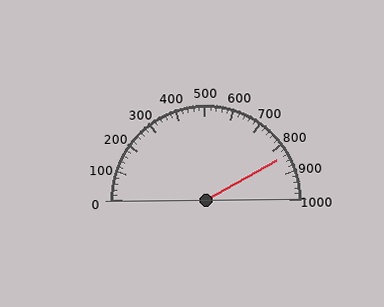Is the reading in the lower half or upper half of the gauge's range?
The reading is in the upper half of the range (0 to 1000).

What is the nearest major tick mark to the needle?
The nearest major tick mark is 800.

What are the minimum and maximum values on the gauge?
The gauge ranges from 0 to 1000.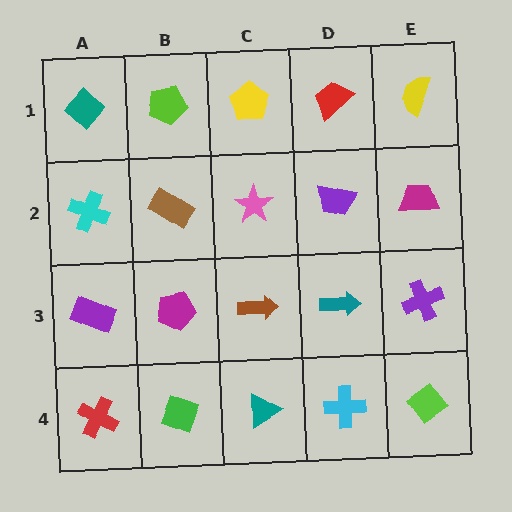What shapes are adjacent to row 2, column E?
A yellow semicircle (row 1, column E), a purple cross (row 3, column E), a purple trapezoid (row 2, column D).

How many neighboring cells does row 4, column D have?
3.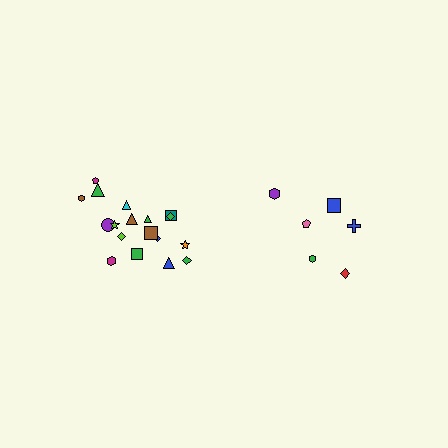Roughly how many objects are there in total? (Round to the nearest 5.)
Roughly 25 objects in total.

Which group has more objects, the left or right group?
The left group.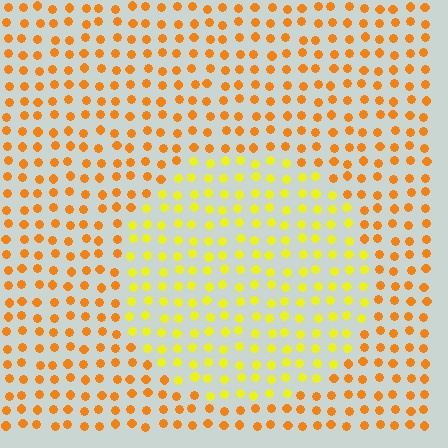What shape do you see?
I see a circle.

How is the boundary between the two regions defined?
The boundary is defined purely by a slight shift in hue (about 33 degrees). Spacing, size, and orientation are identical on both sides.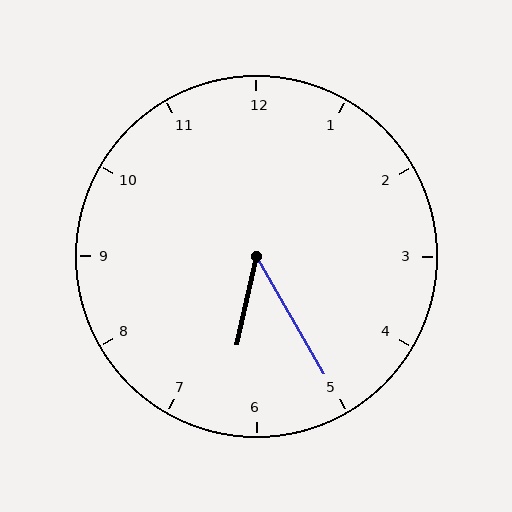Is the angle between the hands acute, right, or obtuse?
It is acute.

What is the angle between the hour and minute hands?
Approximately 42 degrees.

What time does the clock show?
6:25.